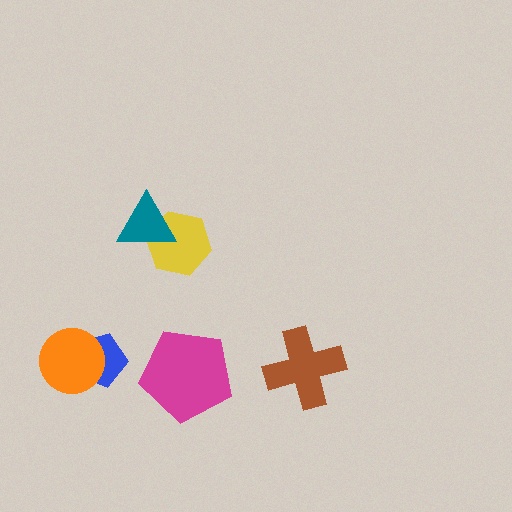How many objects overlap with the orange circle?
1 object overlaps with the orange circle.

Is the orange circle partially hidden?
No, no other shape covers it.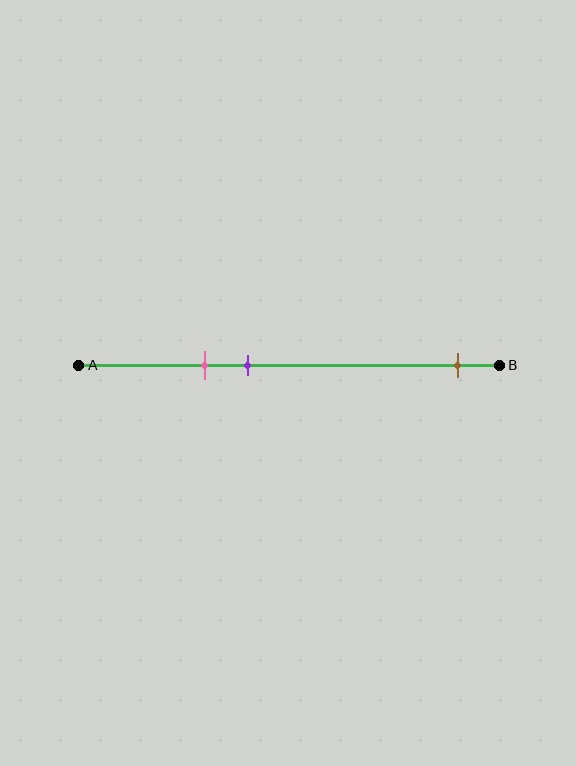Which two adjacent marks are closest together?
The pink and purple marks are the closest adjacent pair.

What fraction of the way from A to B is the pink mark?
The pink mark is approximately 30% (0.3) of the way from A to B.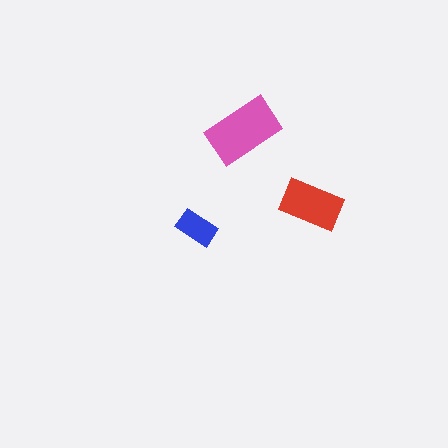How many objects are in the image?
There are 3 objects in the image.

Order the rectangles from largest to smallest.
the pink one, the red one, the blue one.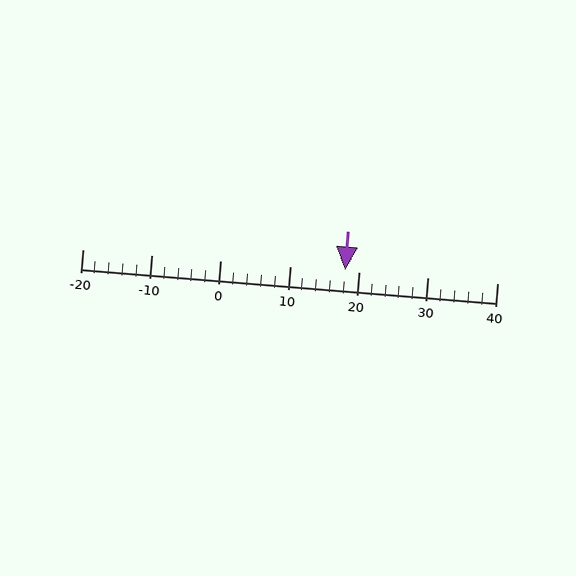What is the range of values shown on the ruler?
The ruler shows values from -20 to 40.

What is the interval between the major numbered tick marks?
The major tick marks are spaced 10 units apart.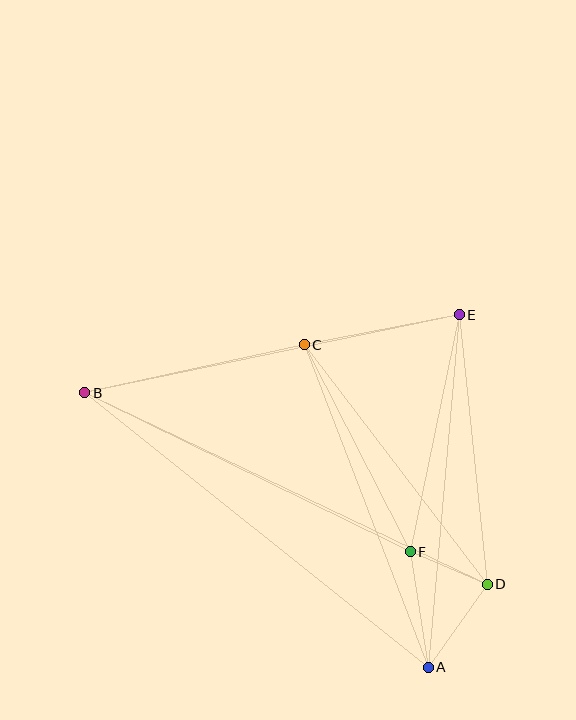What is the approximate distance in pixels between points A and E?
The distance between A and E is approximately 354 pixels.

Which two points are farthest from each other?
Points B and D are farthest from each other.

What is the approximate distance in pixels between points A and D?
The distance between A and D is approximately 102 pixels.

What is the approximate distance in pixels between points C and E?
The distance between C and E is approximately 158 pixels.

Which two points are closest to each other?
Points D and F are closest to each other.